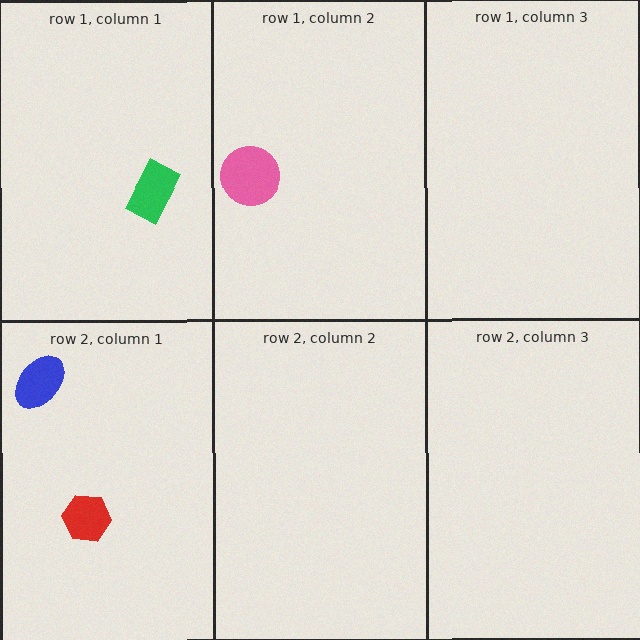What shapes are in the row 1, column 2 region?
The pink circle.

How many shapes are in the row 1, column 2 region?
1.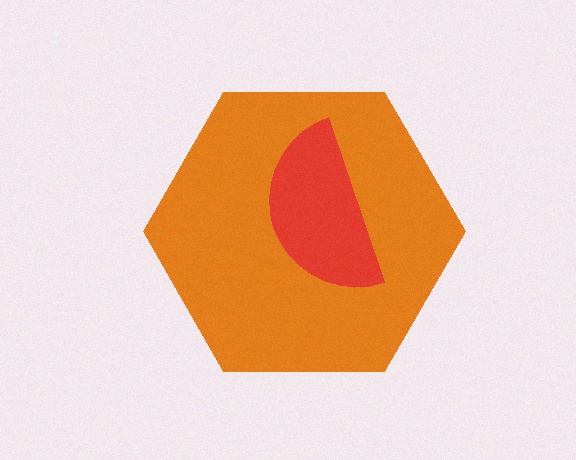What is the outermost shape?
The orange hexagon.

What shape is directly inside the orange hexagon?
The red semicircle.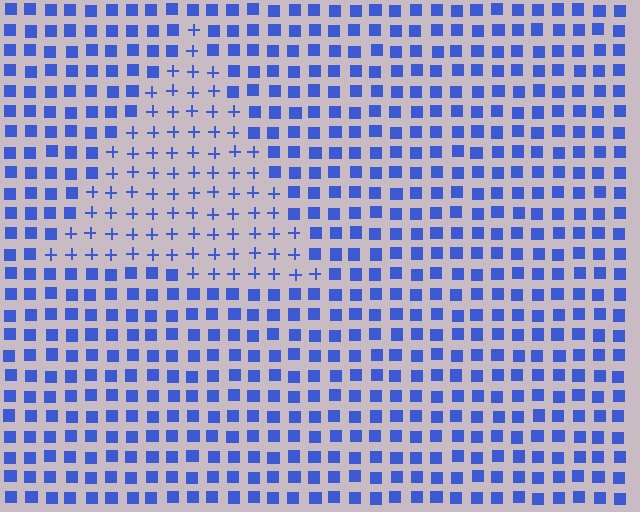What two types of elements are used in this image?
The image uses plus signs inside the triangle region and squares outside it.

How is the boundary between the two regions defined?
The boundary is defined by a change in element shape: plus signs inside vs. squares outside. All elements share the same color and spacing.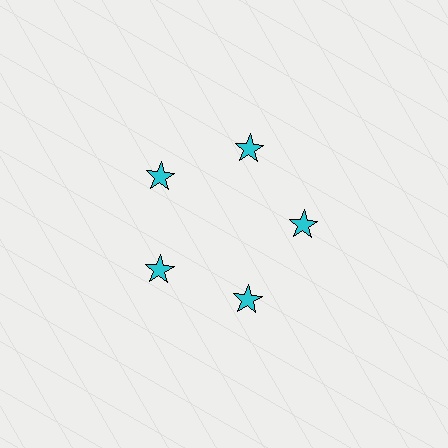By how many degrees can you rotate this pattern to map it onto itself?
The pattern maps onto itself every 72 degrees of rotation.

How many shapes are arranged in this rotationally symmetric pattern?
There are 5 shapes, arranged in 5 groups of 1.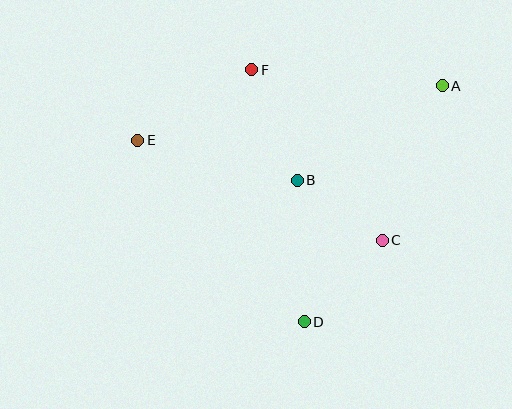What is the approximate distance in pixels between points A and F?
The distance between A and F is approximately 191 pixels.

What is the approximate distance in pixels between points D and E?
The distance between D and E is approximately 246 pixels.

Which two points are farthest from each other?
Points A and E are farthest from each other.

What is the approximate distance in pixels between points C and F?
The distance between C and F is approximately 215 pixels.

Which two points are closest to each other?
Points B and C are closest to each other.